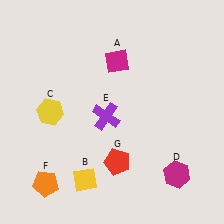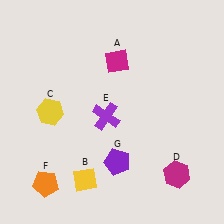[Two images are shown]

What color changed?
The pentagon (G) changed from red in Image 1 to purple in Image 2.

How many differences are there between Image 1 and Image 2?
There is 1 difference between the two images.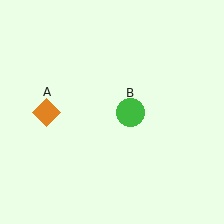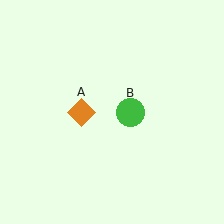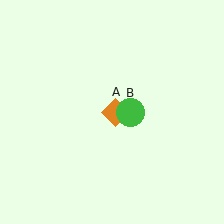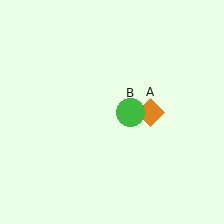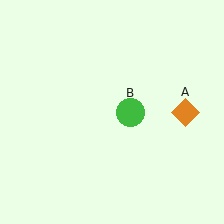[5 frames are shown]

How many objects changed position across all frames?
1 object changed position: orange diamond (object A).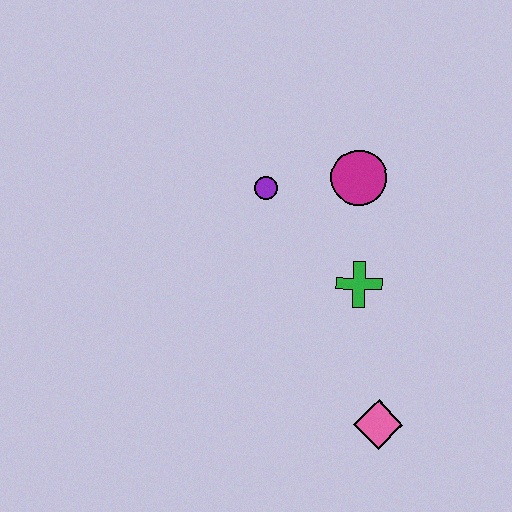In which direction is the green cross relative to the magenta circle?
The green cross is below the magenta circle.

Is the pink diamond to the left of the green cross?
No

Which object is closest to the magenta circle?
The purple circle is closest to the magenta circle.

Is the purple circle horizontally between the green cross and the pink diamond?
No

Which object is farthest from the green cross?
The pink diamond is farthest from the green cross.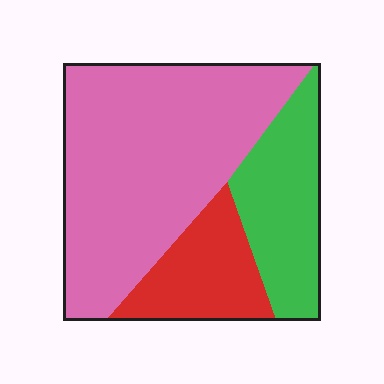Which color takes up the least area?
Red, at roughly 20%.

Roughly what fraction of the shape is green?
Green takes up between a sixth and a third of the shape.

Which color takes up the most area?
Pink, at roughly 60%.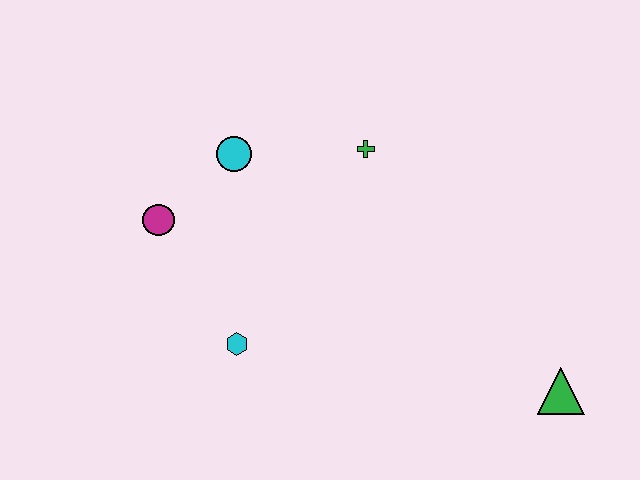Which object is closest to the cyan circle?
The magenta circle is closest to the cyan circle.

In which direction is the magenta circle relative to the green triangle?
The magenta circle is to the left of the green triangle.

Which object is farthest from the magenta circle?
The green triangle is farthest from the magenta circle.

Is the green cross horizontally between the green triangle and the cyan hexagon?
Yes